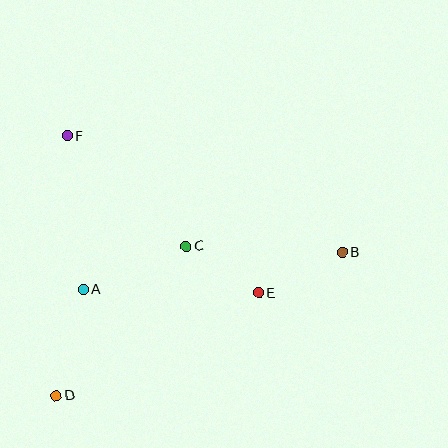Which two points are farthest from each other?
Points B and D are farthest from each other.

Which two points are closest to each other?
Points C and E are closest to each other.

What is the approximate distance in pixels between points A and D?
The distance between A and D is approximately 110 pixels.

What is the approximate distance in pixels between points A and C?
The distance between A and C is approximately 111 pixels.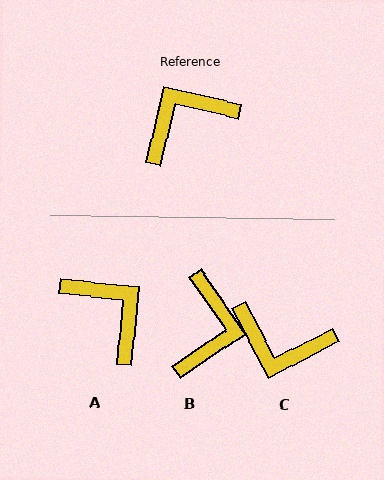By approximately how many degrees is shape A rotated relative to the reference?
Approximately 82 degrees clockwise.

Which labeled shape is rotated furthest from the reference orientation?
B, about 132 degrees away.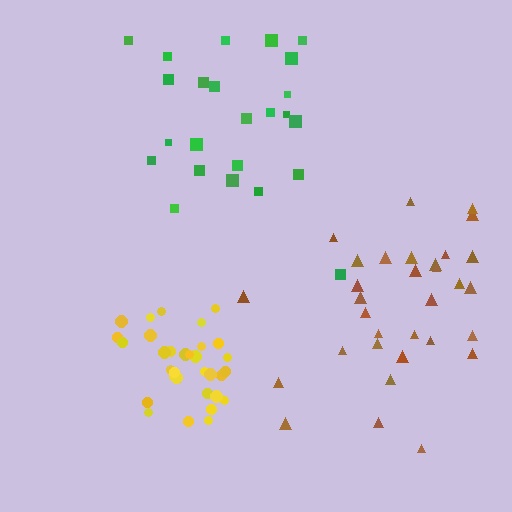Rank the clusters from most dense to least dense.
yellow, brown, green.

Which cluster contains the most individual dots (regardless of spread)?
Yellow (34).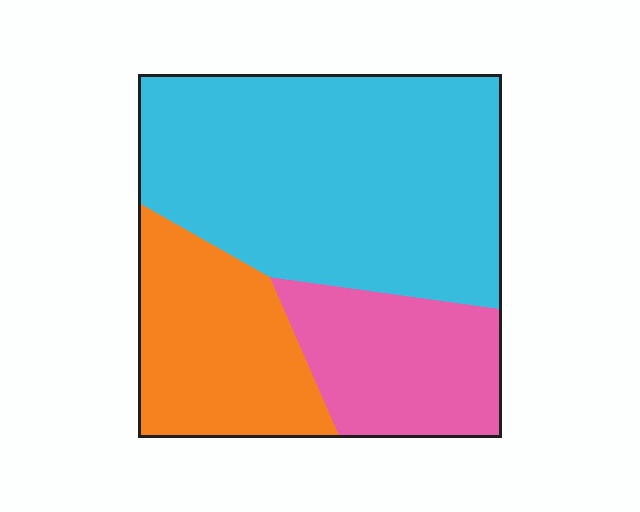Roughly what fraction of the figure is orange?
Orange takes up about one quarter (1/4) of the figure.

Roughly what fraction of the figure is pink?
Pink covers roughly 20% of the figure.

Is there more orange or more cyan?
Cyan.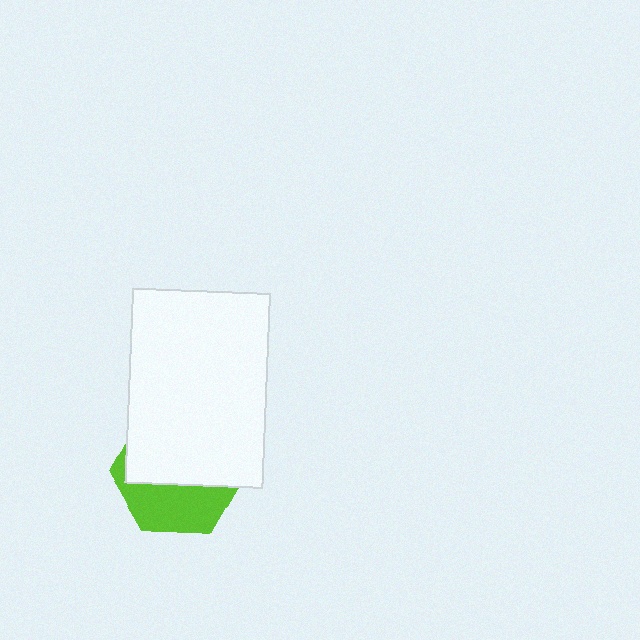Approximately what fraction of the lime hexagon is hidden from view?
Roughly 61% of the lime hexagon is hidden behind the white rectangle.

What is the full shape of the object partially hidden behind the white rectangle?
The partially hidden object is a lime hexagon.